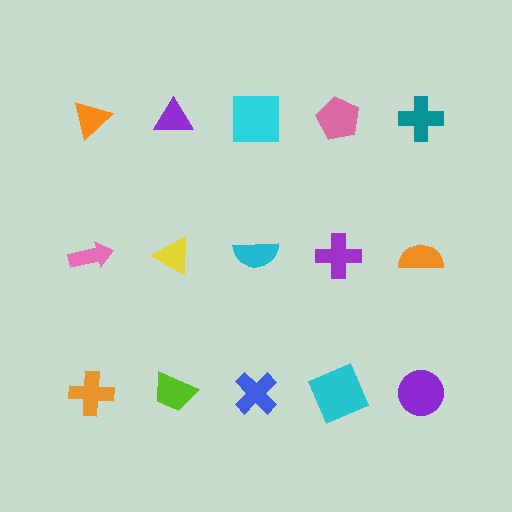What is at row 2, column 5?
An orange semicircle.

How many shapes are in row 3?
5 shapes.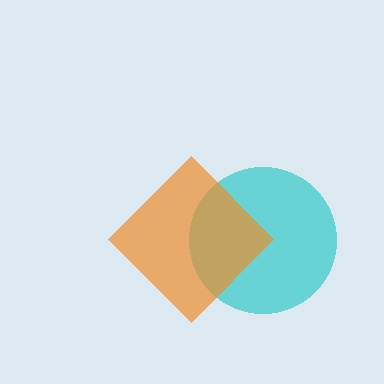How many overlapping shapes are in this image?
There are 2 overlapping shapes in the image.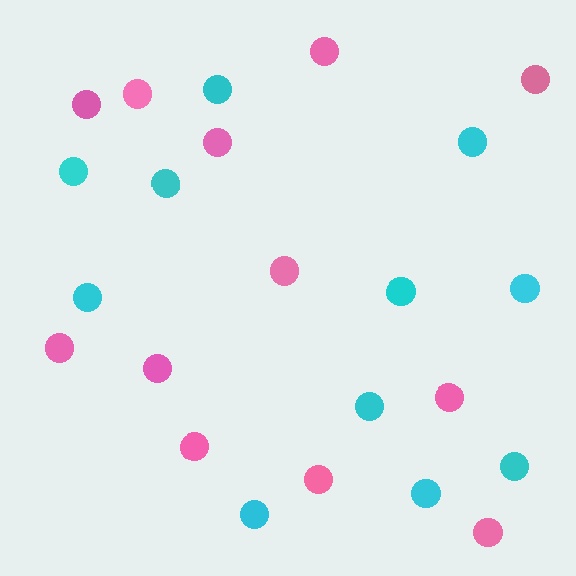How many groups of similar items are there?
There are 2 groups: one group of cyan circles (11) and one group of pink circles (12).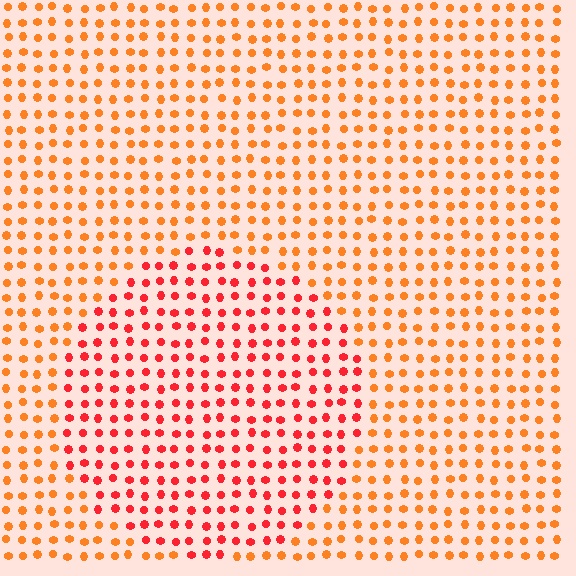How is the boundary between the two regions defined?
The boundary is defined purely by a slight shift in hue (about 30 degrees). Spacing, size, and orientation are identical on both sides.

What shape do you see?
I see a circle.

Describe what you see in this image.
The image is filled with small orange elements in a uniform arrangement. A circle-shaped region is visible where the elements are tinted to a slightly different hue, forming a subtle color boundary.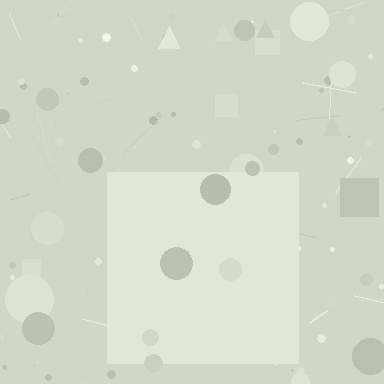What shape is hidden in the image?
A square is hidden in the image.